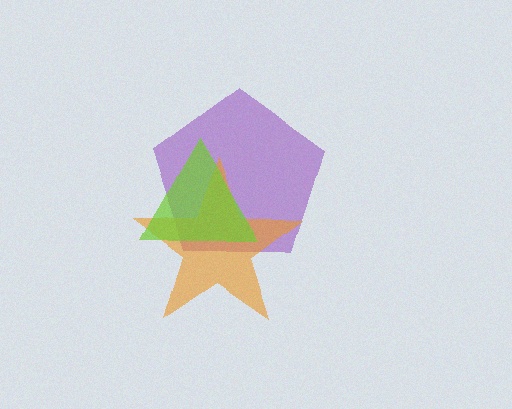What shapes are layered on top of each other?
The layered shapes are: a purple pentagon, an orange star, a lime triangle.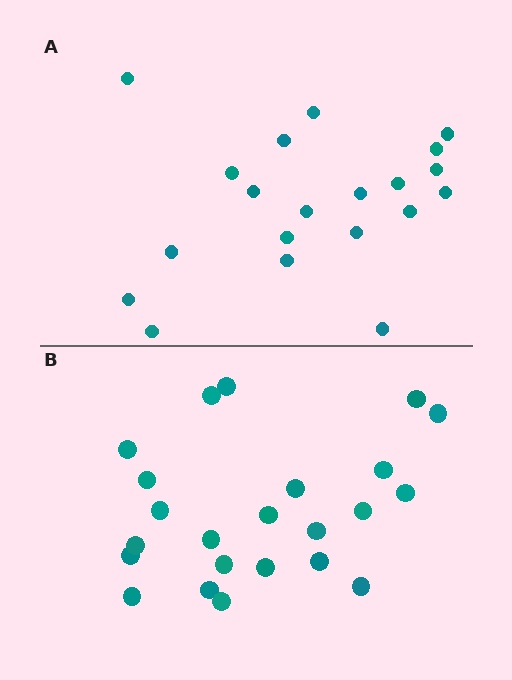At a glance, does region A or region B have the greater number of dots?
Region B (the bottom region) has more dots.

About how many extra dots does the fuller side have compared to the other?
Region B has just a few more — roughly 2 or 3 more dots than region A.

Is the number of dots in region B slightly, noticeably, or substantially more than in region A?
Region B has only slightly more — the two regions are fairly close. The ratio is roughly 1.1 to 1.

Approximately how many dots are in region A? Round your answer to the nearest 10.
About 20 dots.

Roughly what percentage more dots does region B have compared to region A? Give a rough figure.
About 15% more.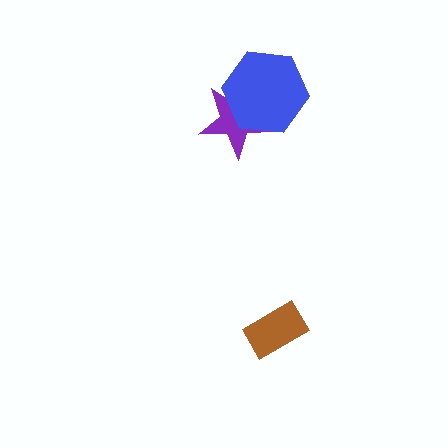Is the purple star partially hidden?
Yes, it is partially covered by another shape.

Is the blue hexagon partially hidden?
No, no other shape covers it.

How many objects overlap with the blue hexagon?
1 object overlaps with the blue hexagon.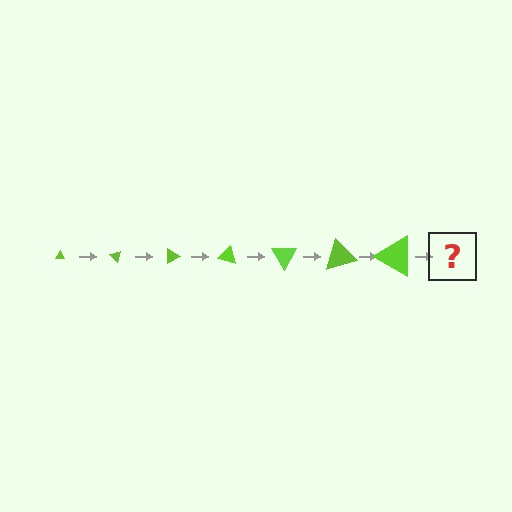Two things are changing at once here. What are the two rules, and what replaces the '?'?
The two rules are that the triangle grows larger each step and it rotates 45 degrees each step. The '?' should be a triangle, larger than the previous one and rotated 315 degrees from the start.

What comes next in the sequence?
The next element should be a triangle, larger than the previous one and rotated 315 degrees from the start.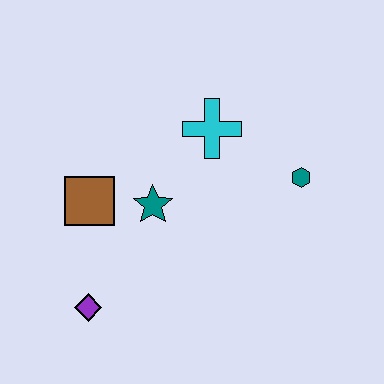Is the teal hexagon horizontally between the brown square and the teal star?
No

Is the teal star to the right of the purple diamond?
Yes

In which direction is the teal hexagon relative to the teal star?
The teal hexagon is to the right of the teal star.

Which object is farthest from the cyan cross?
The purple diamond is farthest from the cyan cross.